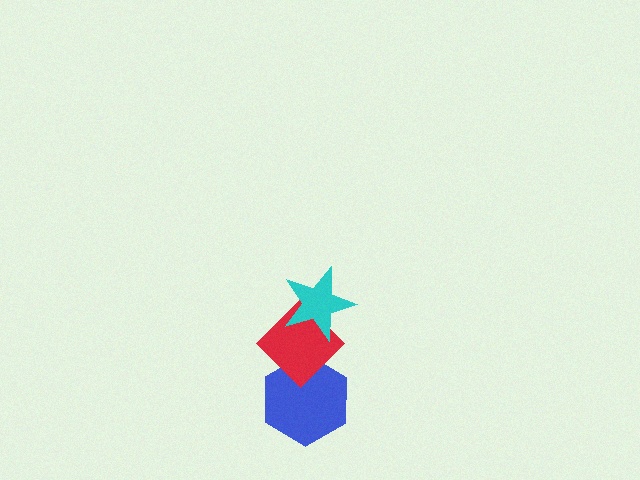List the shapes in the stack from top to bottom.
From top to bottom: the cyan star, the red diamond, the blue hexagon.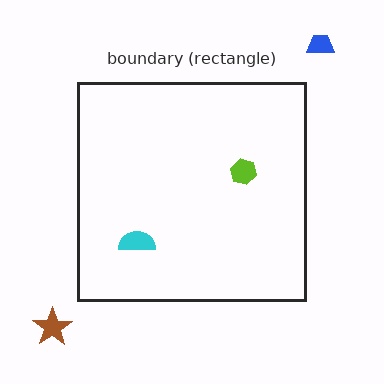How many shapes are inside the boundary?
2 inside, 2 outside.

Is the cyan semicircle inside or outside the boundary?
Inside.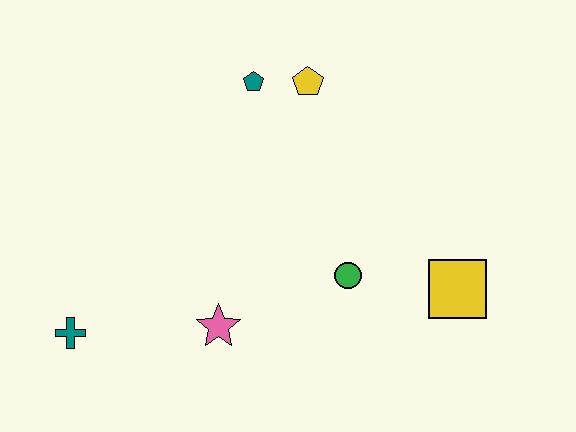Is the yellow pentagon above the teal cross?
Yes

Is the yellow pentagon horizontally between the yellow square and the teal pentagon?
Yes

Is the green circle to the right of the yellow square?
No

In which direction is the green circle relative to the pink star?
The green circle is to the right of the pink star.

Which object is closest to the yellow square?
The green circle is closest to the yellow square.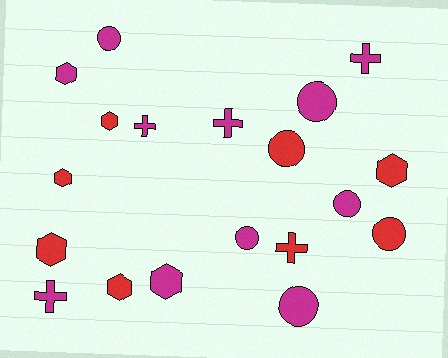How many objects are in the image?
There are 19 objects.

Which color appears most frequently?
Magenta, with 11 objects.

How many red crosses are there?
There is 1 red cross.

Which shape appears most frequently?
Circle, with 7 objects.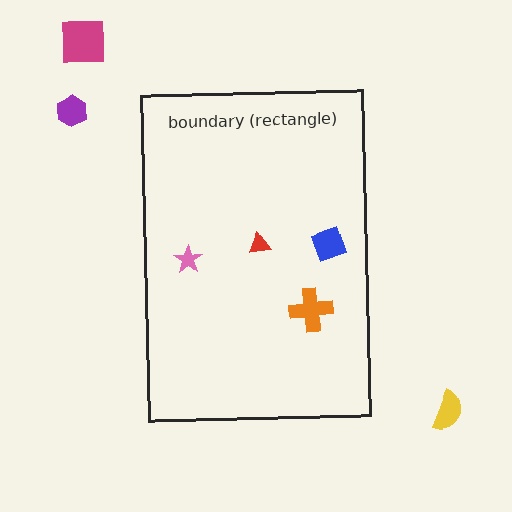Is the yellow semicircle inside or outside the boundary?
Outside.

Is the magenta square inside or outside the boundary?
Outside.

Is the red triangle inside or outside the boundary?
Inside.